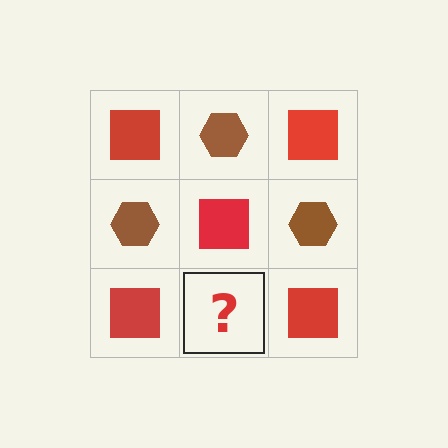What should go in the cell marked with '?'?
The missing cell should contain a brown hexagon.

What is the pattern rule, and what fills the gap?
The rule is that it alternates red square and brown hexagon in a checkerboard pattern. The gap should be filled with a brown hexagon.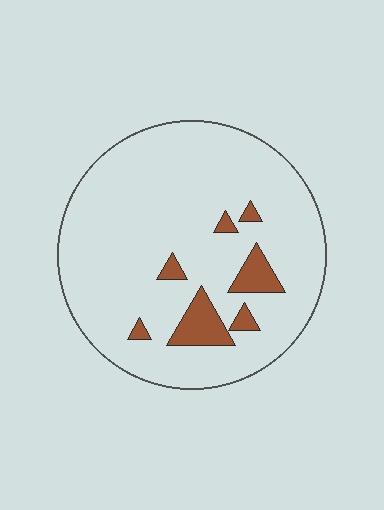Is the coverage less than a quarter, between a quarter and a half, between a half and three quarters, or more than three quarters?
Less than a quarter.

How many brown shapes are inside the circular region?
7.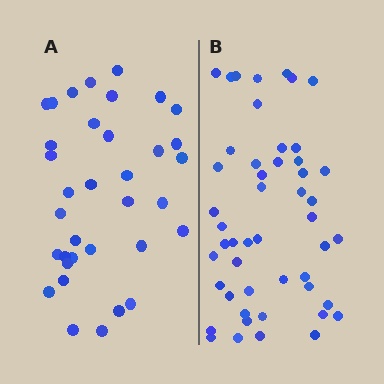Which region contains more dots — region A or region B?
Region B (the right region) has more dots.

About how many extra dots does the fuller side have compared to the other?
Region B has approximately 15 more dots than region A.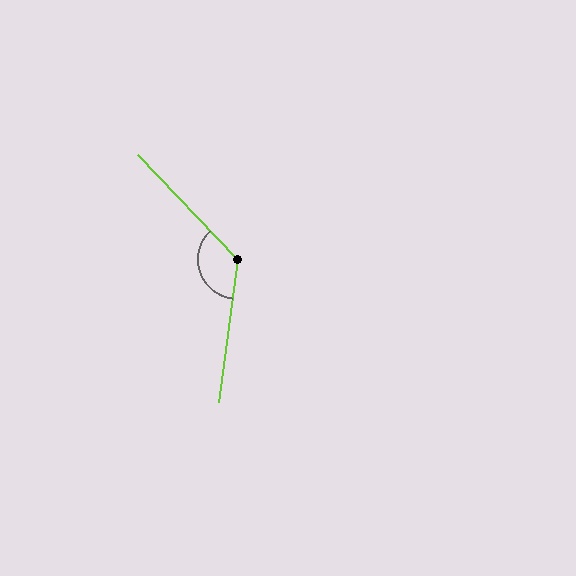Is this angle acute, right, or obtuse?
It is obtuse.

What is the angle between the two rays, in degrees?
Approximately 129 degrees.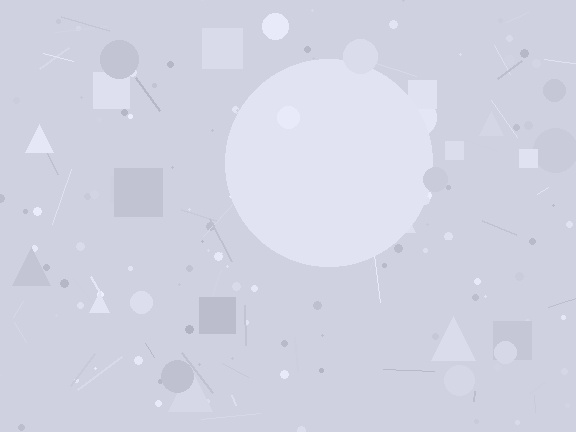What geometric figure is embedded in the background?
A circle is embedded in the background.